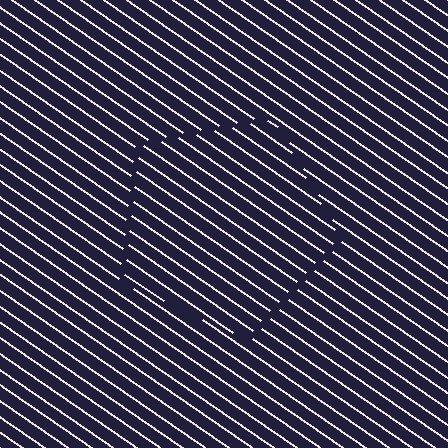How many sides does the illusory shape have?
5 sides — the line-ends trace a pentagon.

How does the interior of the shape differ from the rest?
The interior of the shape contains the same grating, shifted by half a period — the contour is defined by the phase discontinuity where line-ends from the inner and outer gratings abut.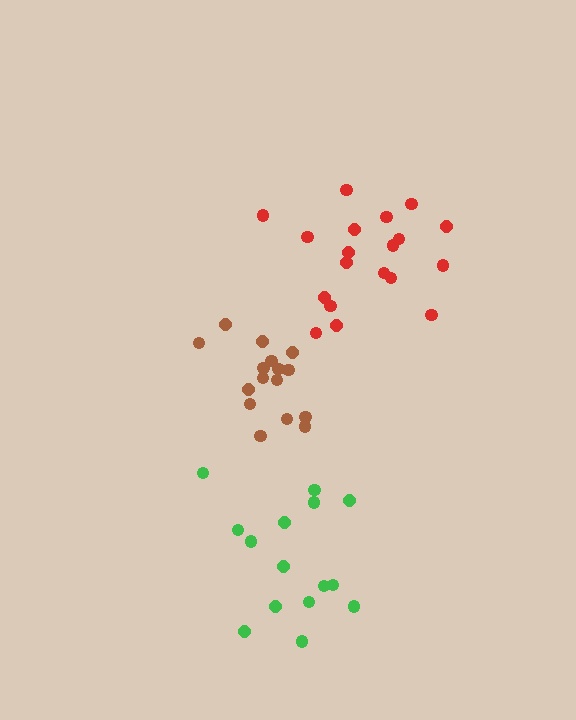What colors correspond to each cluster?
The clusters are colored: brown, red, green.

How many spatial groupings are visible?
There are 3 spatial groupings.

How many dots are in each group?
Group 1: 16 dots, Group 2: 19 dots, Group 3: 15 dots (50 total).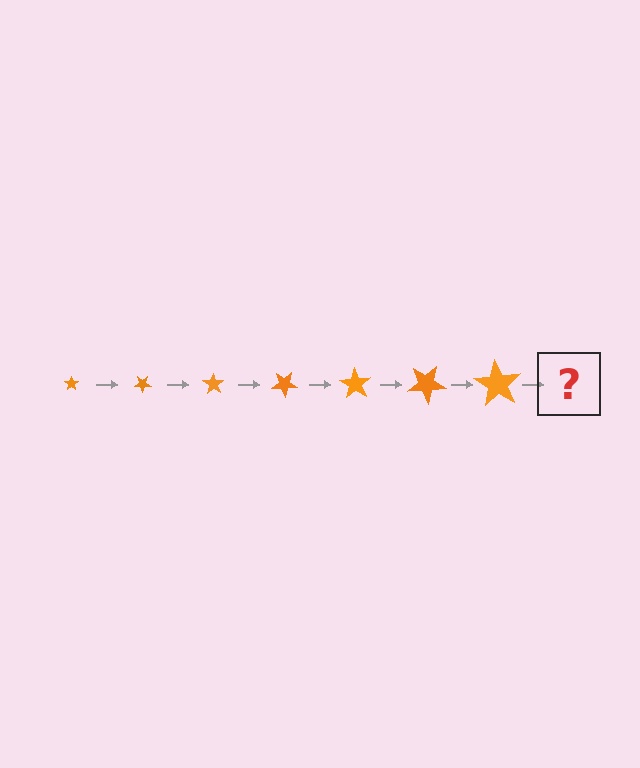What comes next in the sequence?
The next element should be a star, larger than the previous one and rotated 245 degrees from the start.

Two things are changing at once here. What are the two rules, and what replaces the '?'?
The two rules are that the star grows larger each step and it rotates 35 degrees each step. The '?' should be a star, larger than the previous one and rotated 245 degrees from the start.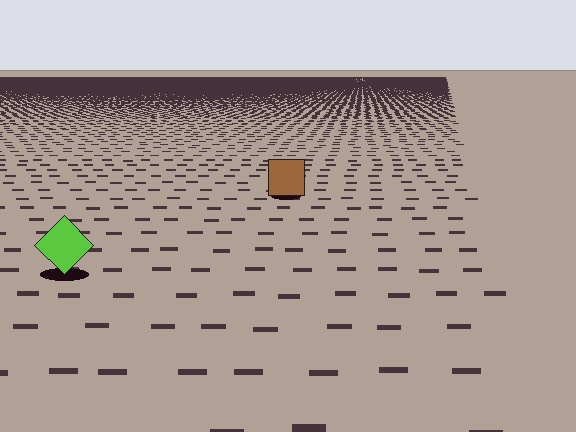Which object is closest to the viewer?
The lime diamond is closest. The texture marks near it are larger and more spread out.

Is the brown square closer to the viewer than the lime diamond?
No. The lime diamond is closer — you can tell from the texture gradient: the ground texture is coarser near it.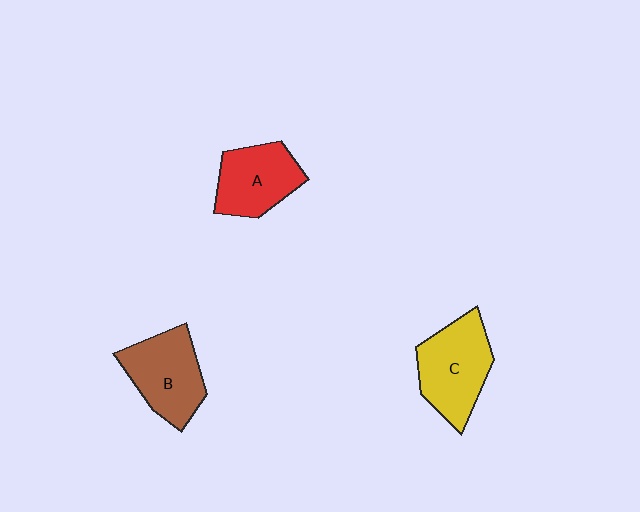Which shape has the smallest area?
Shape A (red).